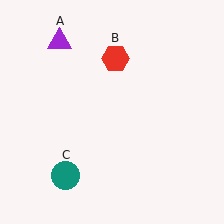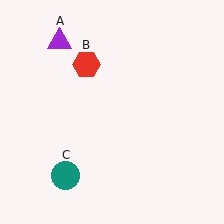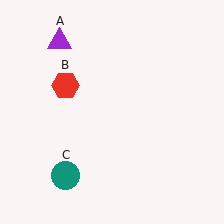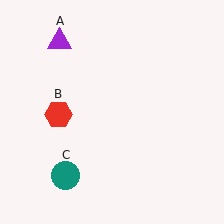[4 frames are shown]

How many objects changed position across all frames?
1 object changed position: red hexagon (object B).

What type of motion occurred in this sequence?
The red hexagon (object B) rotated counterclockwise around the center of the scene.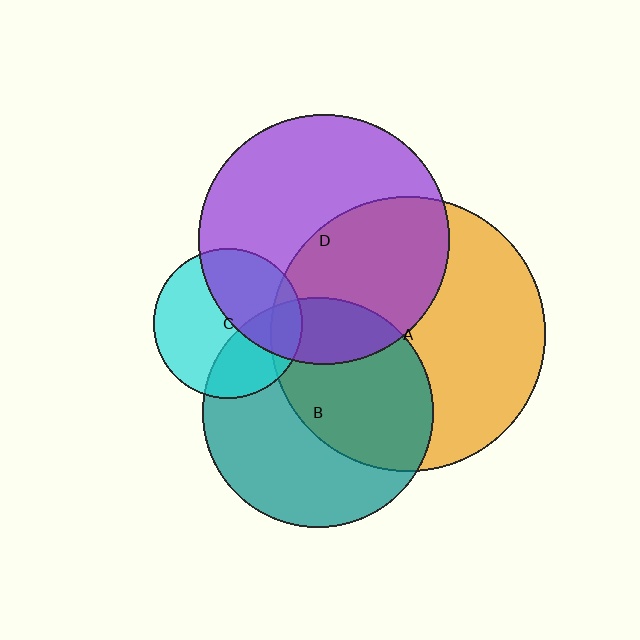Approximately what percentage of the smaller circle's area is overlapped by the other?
Approximately 40%.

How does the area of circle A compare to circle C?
Approximately 3.4 times.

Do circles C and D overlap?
Yes.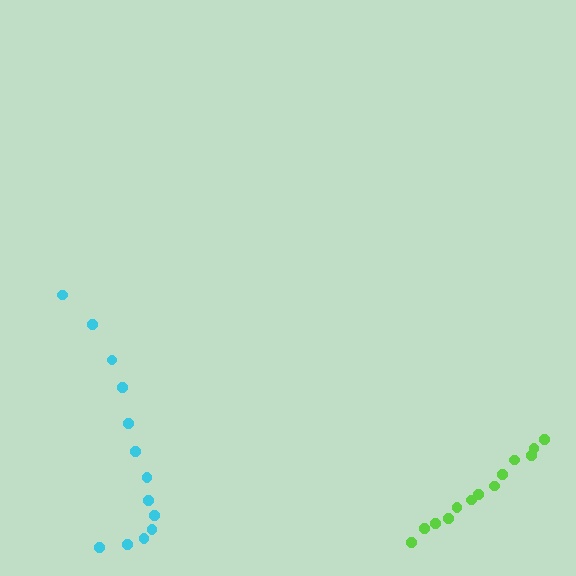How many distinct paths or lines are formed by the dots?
There are 2 distinct paths.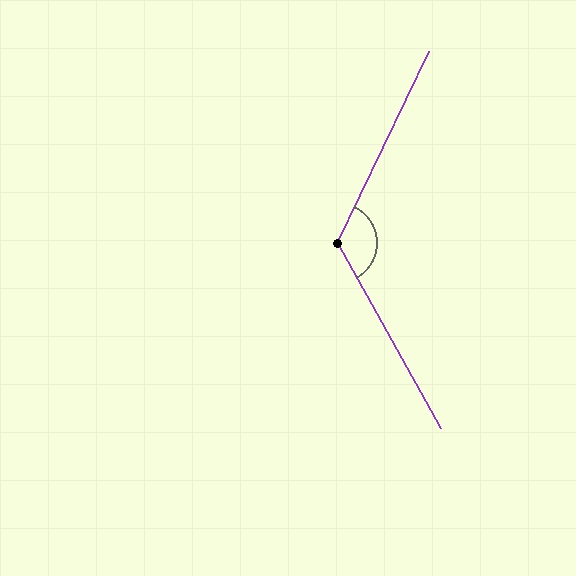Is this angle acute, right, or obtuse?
It is obtuse.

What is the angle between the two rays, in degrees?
Approximately 125 degrees.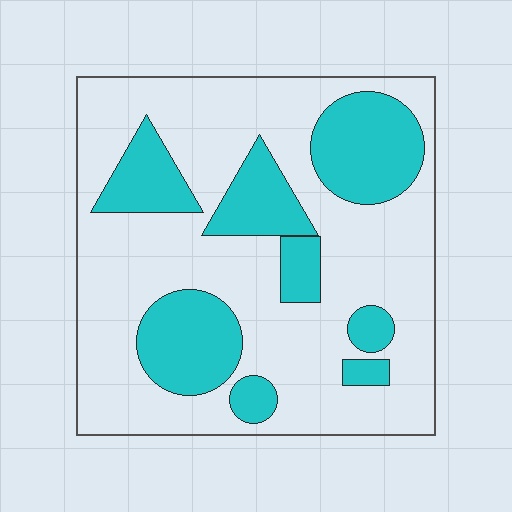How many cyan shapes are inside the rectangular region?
8.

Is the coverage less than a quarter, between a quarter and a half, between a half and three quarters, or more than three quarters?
Between a quarter and a half.